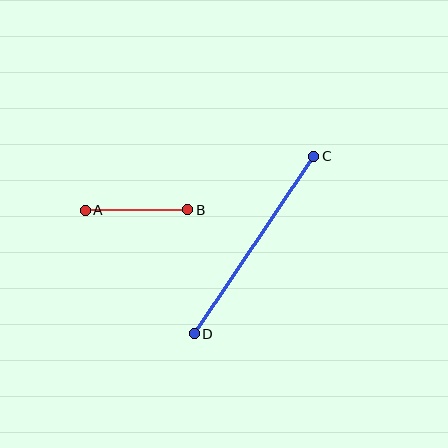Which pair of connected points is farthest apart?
Points C and D are farthest apart.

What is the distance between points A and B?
The distance is approximately 103 pixels.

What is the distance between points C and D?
The distance is approximately 214 pixels.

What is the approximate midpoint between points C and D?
The midpoint is at approximately (254, 245) pixels.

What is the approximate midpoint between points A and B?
The midpoint is at approximately (137, 210) pixels.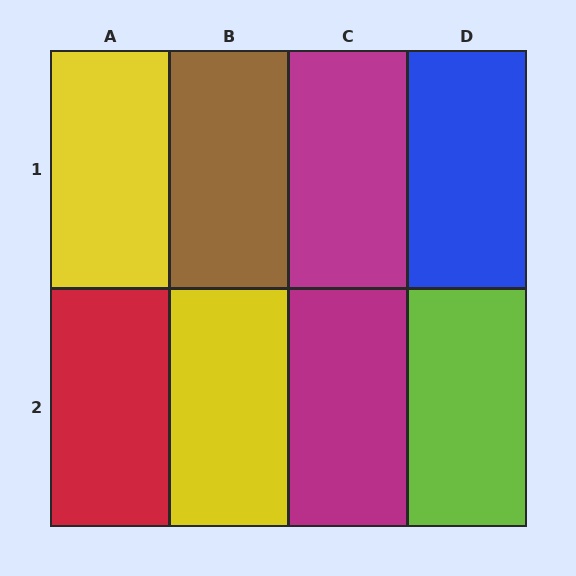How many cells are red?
1 cell is red.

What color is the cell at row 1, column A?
Yellow.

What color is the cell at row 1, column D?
Blue.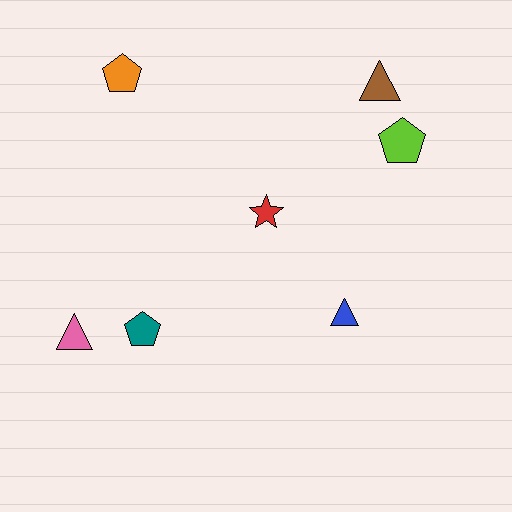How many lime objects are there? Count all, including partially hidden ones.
There is 1 lime object.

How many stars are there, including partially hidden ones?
There is 1 star.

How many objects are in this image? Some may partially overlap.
There are 7 objects.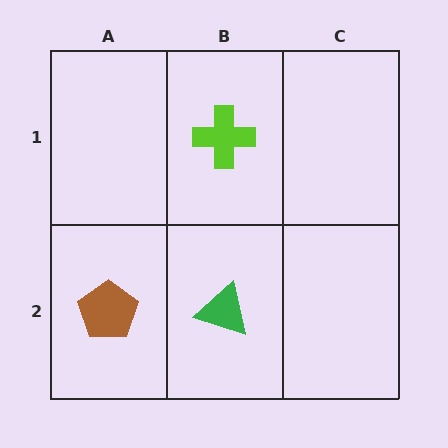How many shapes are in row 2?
2 shapes.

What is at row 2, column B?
A green triangle.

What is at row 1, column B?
A lime cross.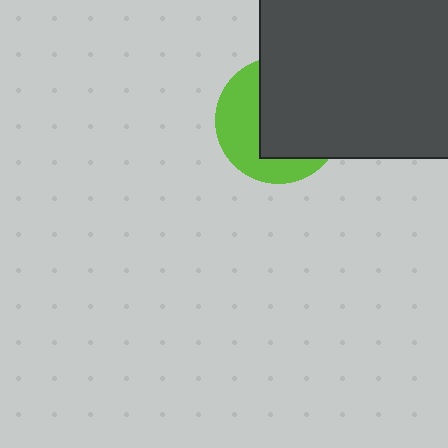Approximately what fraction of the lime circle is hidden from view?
Roughly 59% of the lime circle is hidden behind the dark gray square.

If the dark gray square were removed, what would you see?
You would see the complete lime circle.